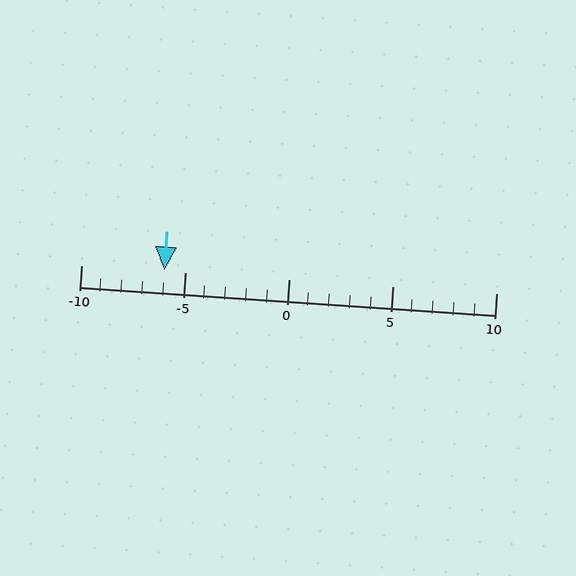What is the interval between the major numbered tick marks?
The major tick marks are spaced 5 units apart.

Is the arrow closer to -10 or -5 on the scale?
The arrow is closer to -5.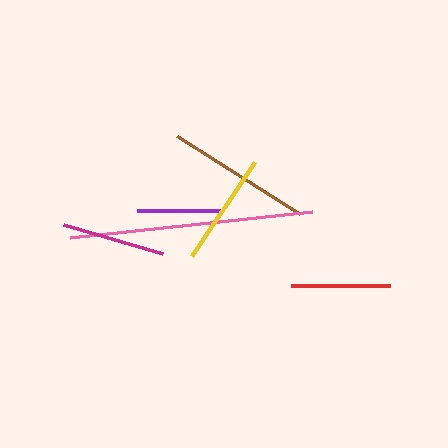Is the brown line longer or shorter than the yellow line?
The brown line is longer than the yellow line.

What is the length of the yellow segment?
The yellow segment is approximately 113 pixels long.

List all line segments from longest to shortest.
From longest to shortest: pink, brown, yellow, magenta, red, purple.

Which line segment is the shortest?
The purple line is the shortest at approximately 86 pixels.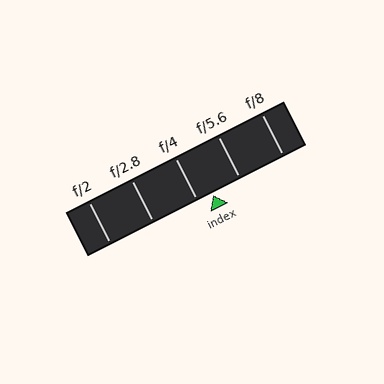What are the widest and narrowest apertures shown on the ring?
The widest aperture shown is f/2 and the narrowest is f/8.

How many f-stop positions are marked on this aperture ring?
There are 5 f-stop positions marked.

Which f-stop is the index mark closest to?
The index mark is closest to f/4.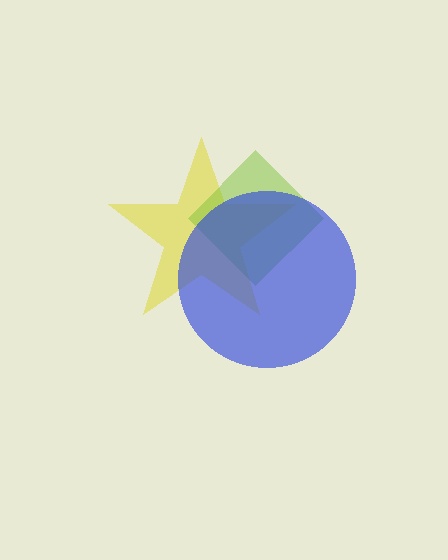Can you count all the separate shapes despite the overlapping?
Yes, there are 3 separate shapes.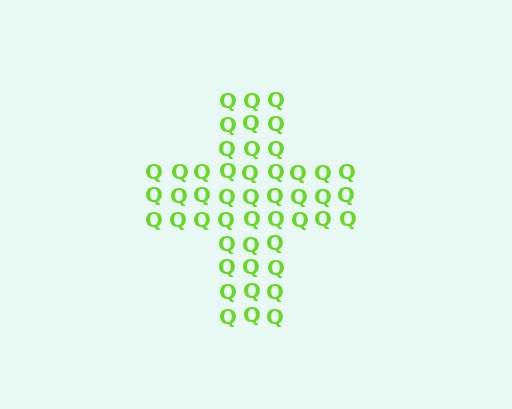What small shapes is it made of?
It is made of small letter Q's.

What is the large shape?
The large shape is a cross.